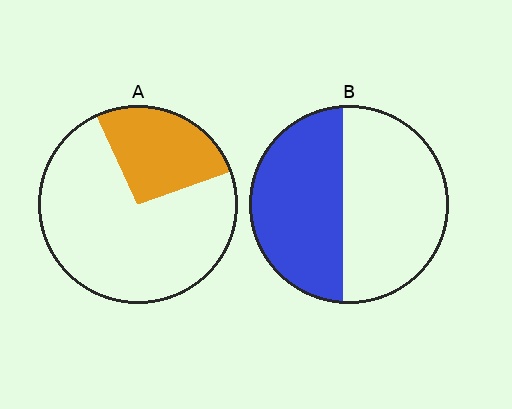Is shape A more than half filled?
No.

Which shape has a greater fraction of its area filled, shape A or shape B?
Shape B.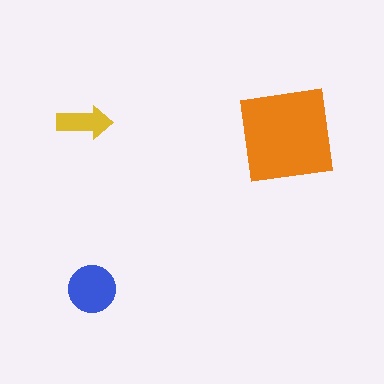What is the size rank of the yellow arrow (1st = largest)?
3rd.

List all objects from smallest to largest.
The yellow arrow, the blue circle, the orange square.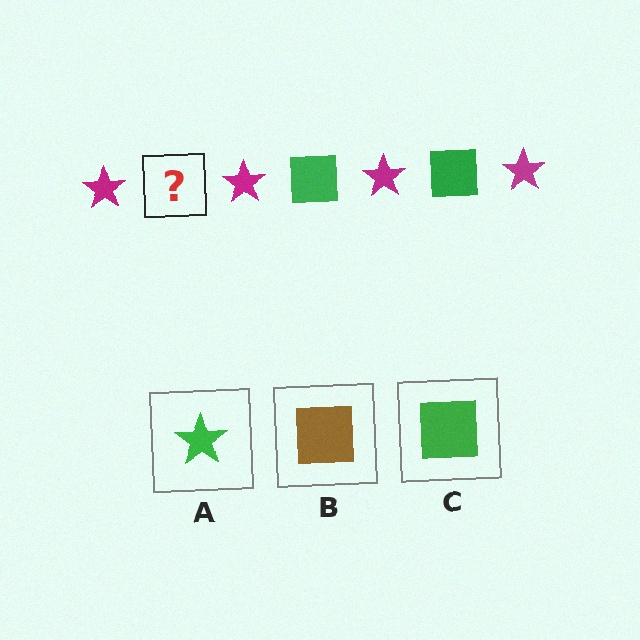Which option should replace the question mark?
Option C.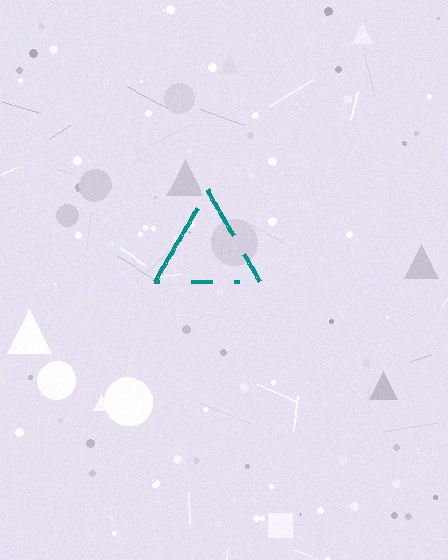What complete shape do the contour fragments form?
The contour fragments form a triangle.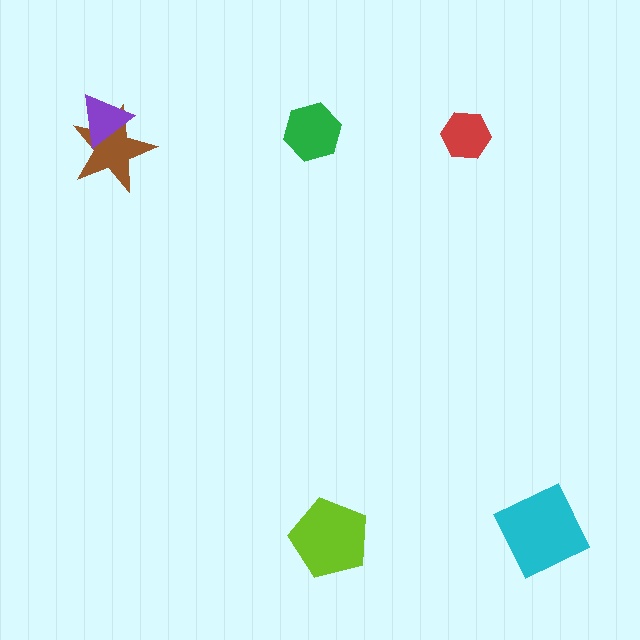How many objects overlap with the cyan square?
0 objects overlap with the cyan square.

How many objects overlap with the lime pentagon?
0 objects overlap with the lime pentagon.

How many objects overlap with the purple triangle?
1 object overlaps with the purple triangle.